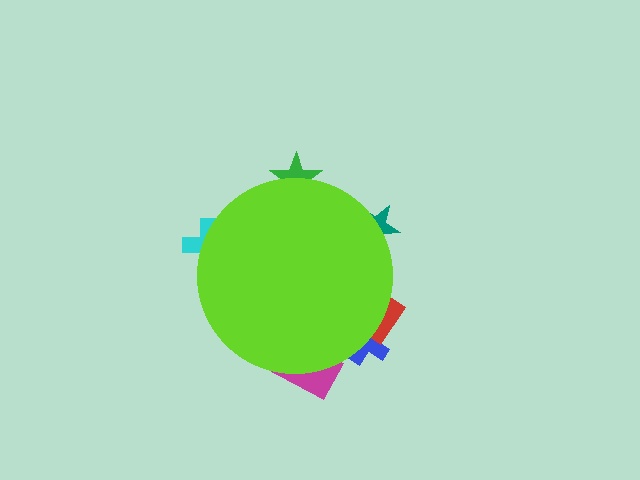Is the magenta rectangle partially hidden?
Yes, the magenta rectangle is partially hidden behind the lime circle.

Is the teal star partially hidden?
Yes, the teal star is partially hidden behind the lime circle.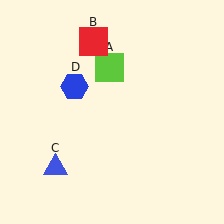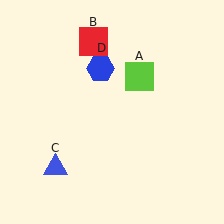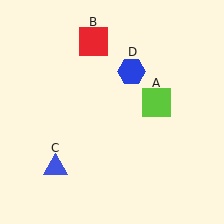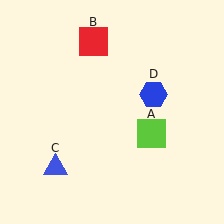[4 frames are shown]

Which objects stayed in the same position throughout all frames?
Red square (object B) and blue triangle (object C) remained stationary.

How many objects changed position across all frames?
2 objects changed position: lime square (object A), blue hexagon (object D).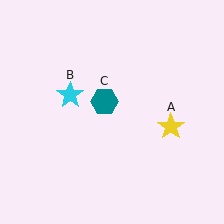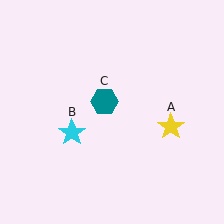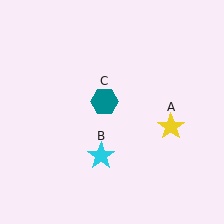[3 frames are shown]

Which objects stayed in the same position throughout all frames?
Yellow star (object A) and teal hexagon (object C) remained stationary.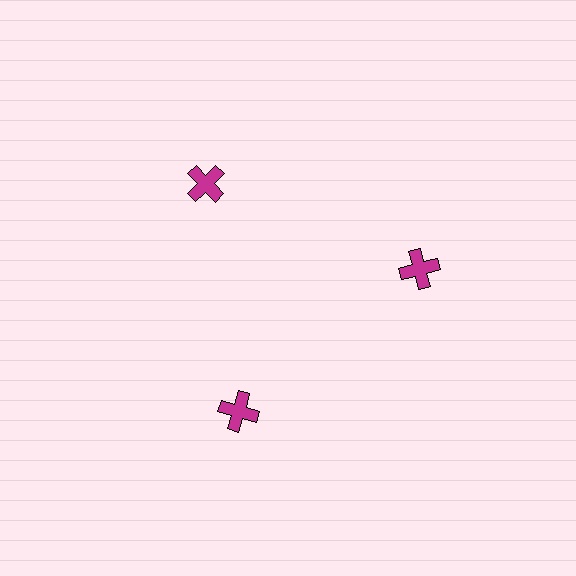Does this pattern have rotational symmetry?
Yes, this pattern has 3-fold rotational symmetry. It looks the same after rotating 120 degrees around the center.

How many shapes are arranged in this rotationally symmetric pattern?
There are 3 shapes, arranged in 3 groups of 1.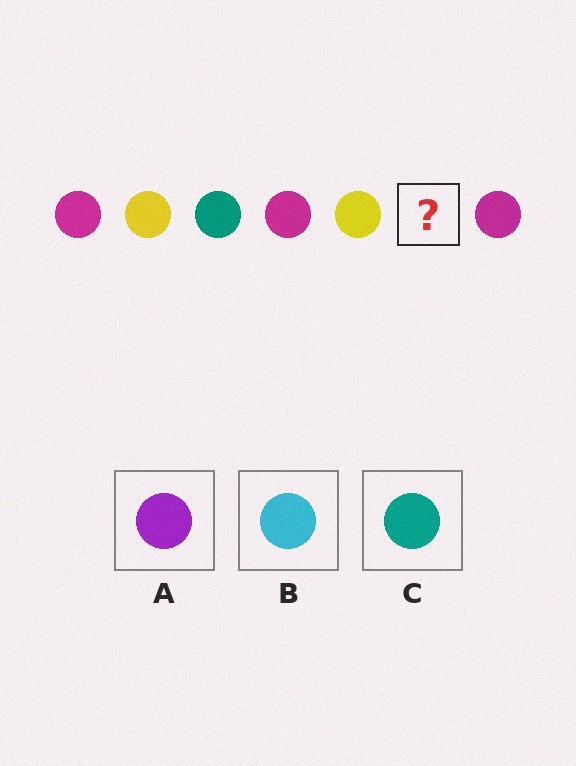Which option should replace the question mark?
Option C.